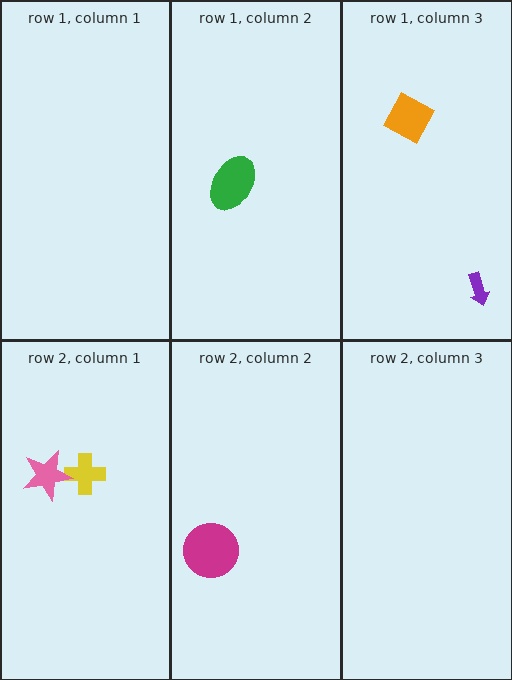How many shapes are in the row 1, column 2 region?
1.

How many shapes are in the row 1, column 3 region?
2.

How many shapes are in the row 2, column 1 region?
2.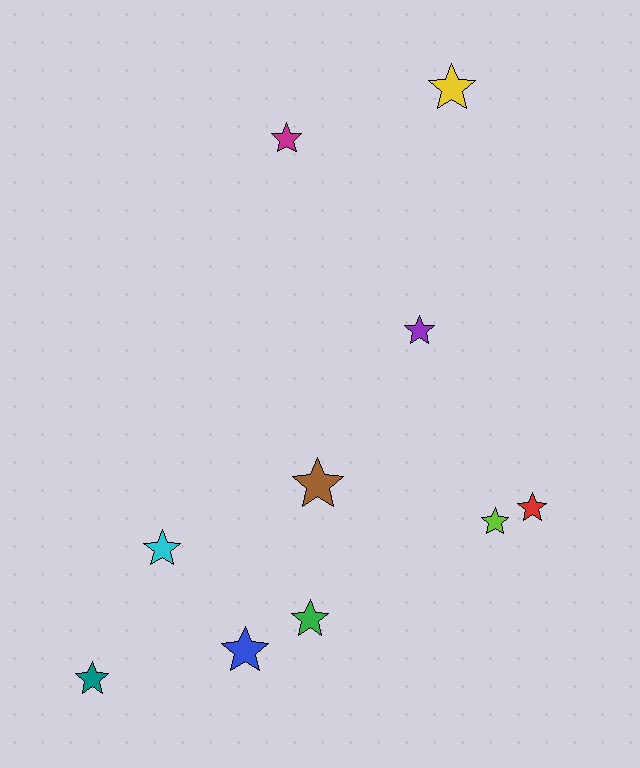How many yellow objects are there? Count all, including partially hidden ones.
There is 1 yellow object.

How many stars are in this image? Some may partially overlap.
There are 10 stars.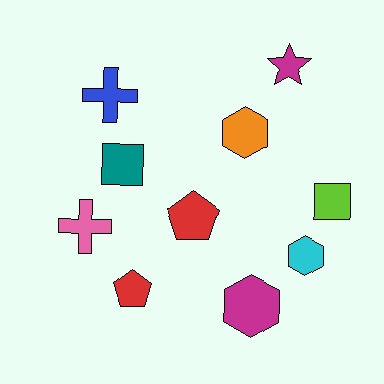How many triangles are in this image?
There are no triangles.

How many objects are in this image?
There are 10 objects.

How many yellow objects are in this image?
There are no yellow objects.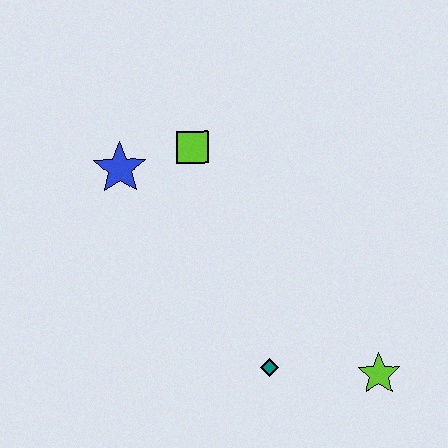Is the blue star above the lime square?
No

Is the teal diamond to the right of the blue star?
Yes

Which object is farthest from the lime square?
The lime star is farthest from the lime square.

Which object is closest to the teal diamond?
The lime star is closest to the teal diamond.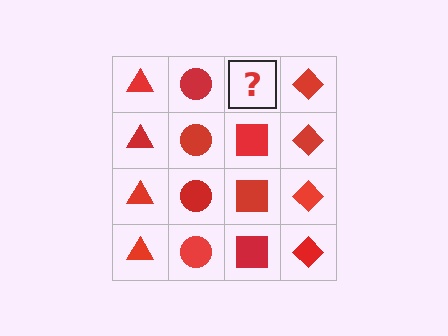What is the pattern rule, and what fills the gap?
The rule is that each column has a consistent shape. The gap should be filled with a red square.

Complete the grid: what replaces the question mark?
The question mark should be replaced with a red square.